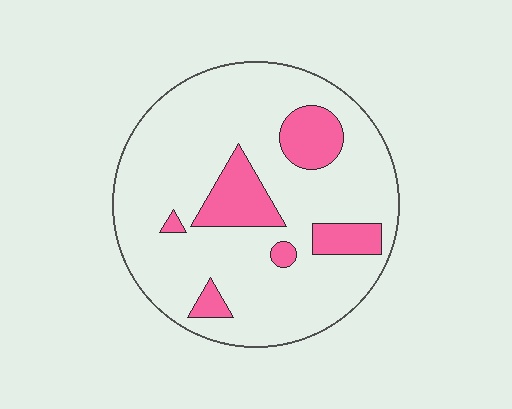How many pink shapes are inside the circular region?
6.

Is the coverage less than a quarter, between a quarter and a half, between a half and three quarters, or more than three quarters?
Less than a quarter.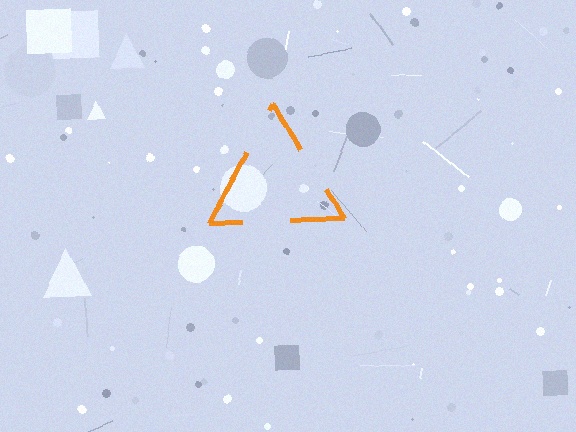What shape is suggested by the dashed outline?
The dashed outline suggests a triangle.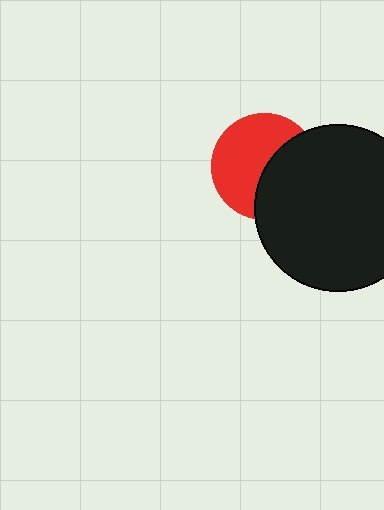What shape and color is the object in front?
The object in front is a black circle.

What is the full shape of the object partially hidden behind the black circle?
The partially hidden object is a red circle.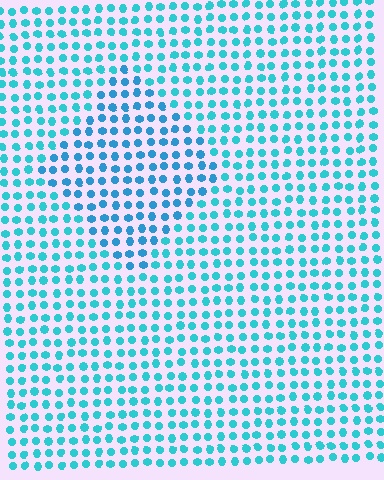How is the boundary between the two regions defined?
The boundary is defined purely by a slight shift in hue (about 19 degrees). Spacing, size, and orientation are identical on both sides.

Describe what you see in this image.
The image is filled with small cyan elements in a uniform arrangement. A diamond-shaped region is visible where the elements are tinted to a slightly different hue, forming a subtle color boundary.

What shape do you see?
I see a diamond.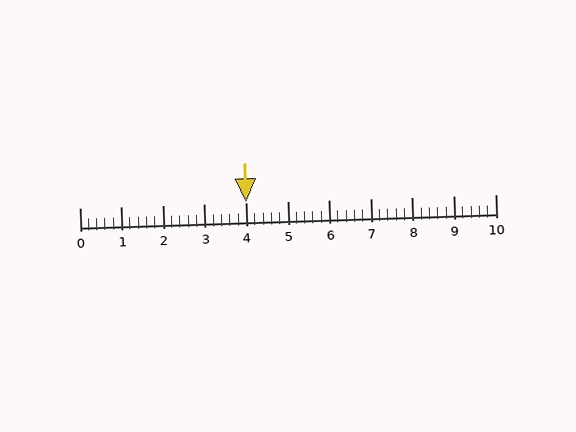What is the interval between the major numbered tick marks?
The major tick marks are spaced 1 units apart.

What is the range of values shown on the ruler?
The ruler shows values from 0 to 10.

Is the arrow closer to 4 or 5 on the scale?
The arrow is closer to 4.